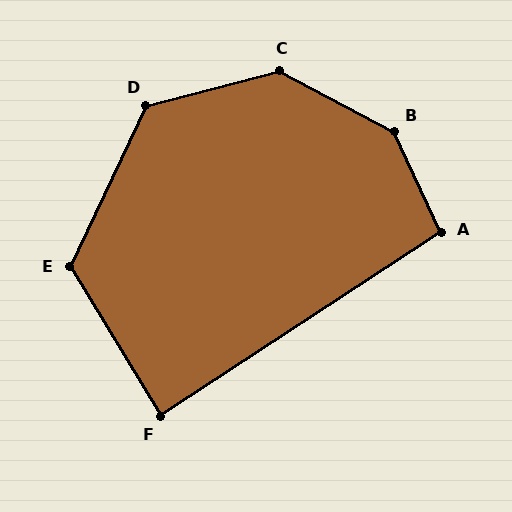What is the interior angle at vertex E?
Approximately 124 degrees (obtuse).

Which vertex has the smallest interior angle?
F, at approximately 88 degrees.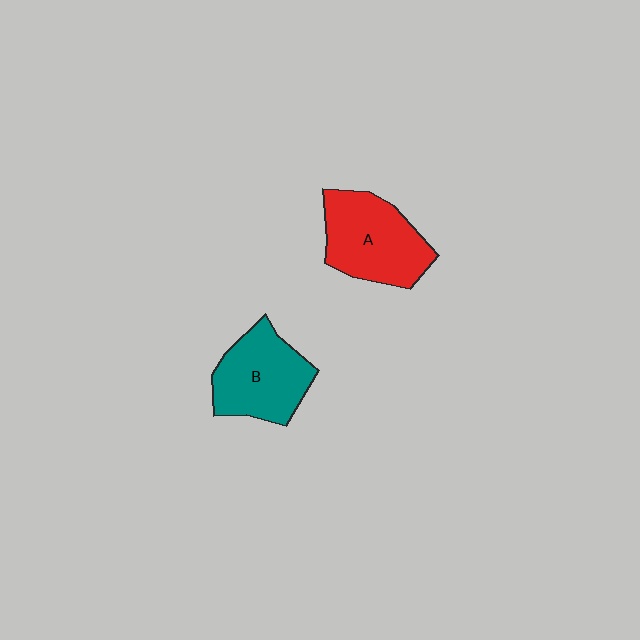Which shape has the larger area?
Shape A (red).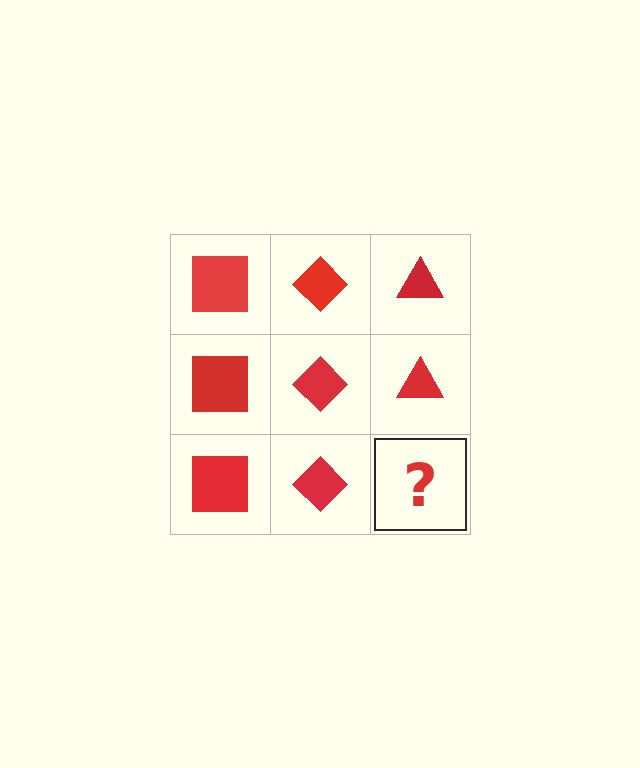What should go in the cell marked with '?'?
The missing cell should contain a red triangle.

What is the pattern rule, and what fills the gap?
The rule is that each column has a consistent shape. The gap should be filled with a red triangle.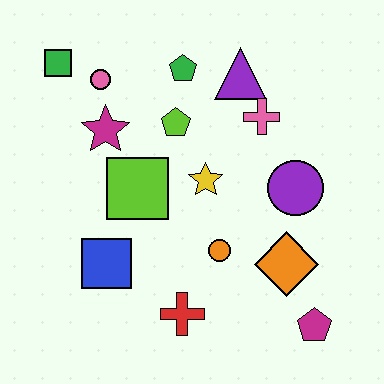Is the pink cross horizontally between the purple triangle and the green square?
No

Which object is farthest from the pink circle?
The magenta pentagon is farthest from the pink circle.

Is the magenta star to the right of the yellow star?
No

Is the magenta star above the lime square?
Yes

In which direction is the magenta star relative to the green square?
The magenta star is below the green square.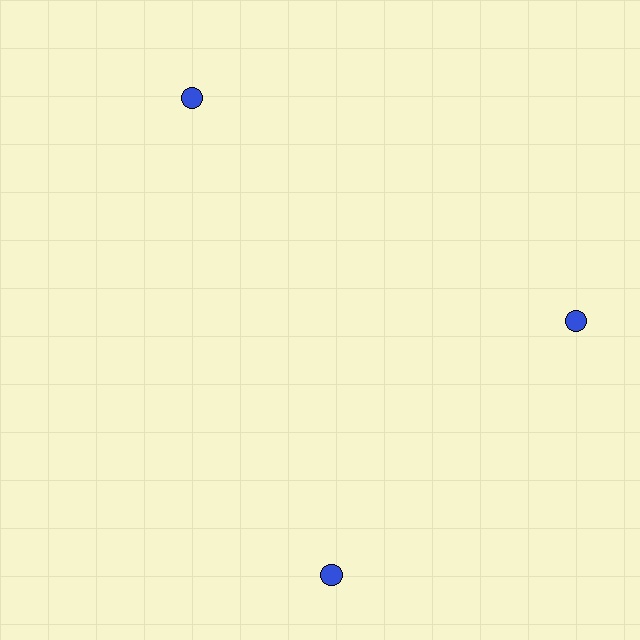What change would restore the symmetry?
The symmetry would be restored by rotating it back into even spacing with its neighbors so that all 3 circles sit at equal angles and equal distance from the center.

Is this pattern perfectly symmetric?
No. The 3 blue circles are arranged in a ring, but one element near the 7 o'clock position is rotated out of alignment along the ring, breaking the 3-fold rotational symmetry.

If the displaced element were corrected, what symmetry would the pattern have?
It would have 3-fold rotational symmetry — the pattern would map onto itself every 120 degrees.